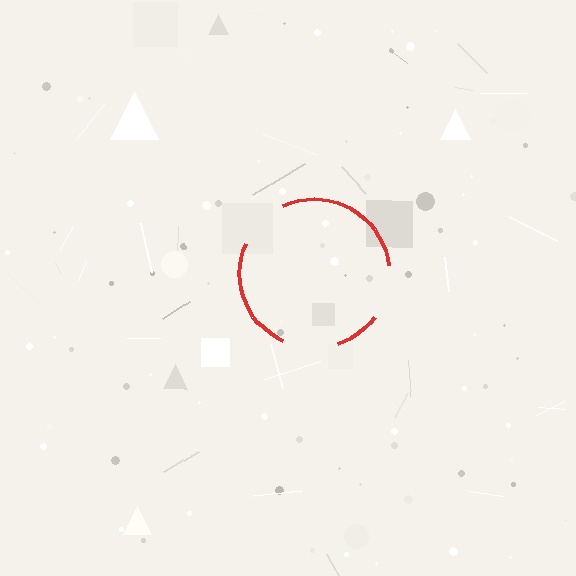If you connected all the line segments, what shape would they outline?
They would outline a circle.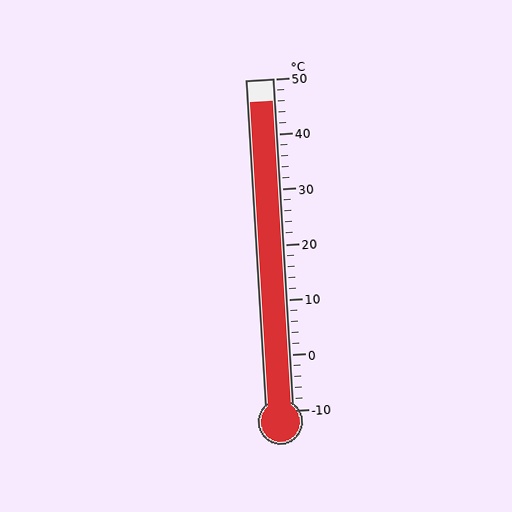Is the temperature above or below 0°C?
The temperature is above 0°C.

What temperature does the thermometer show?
The thermometer shows approximately 46°C.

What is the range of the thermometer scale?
The thermometer scale ranges from -10°C to 50°C.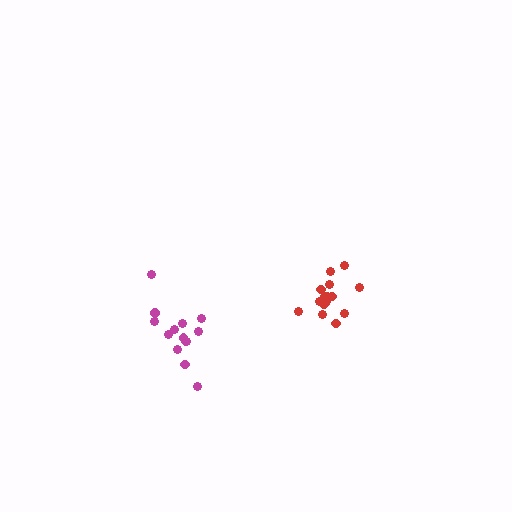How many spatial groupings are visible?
There are 2 spatial groupings.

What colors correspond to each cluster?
The clusters are colored: red, magenta.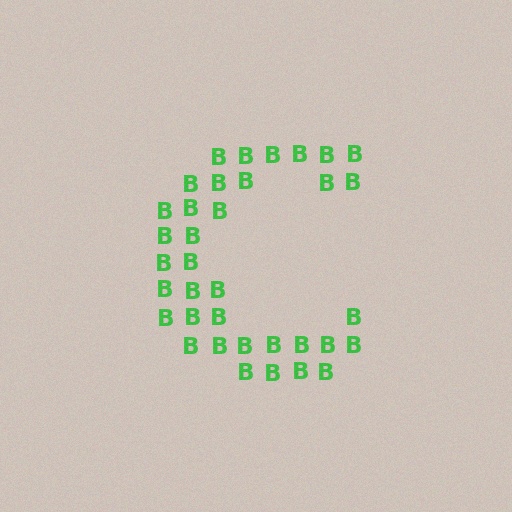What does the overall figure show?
The overall figure shows the letter C.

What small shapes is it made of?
It is made of small letter B's.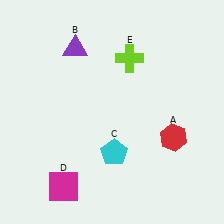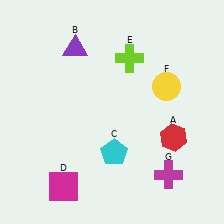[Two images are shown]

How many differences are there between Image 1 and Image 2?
There are 2 differences between the two images.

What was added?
A yellow circle (F), a magenta cross (G) were added in Image 2.